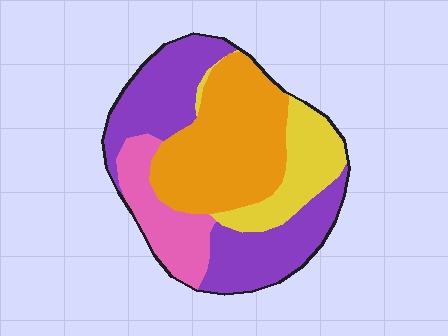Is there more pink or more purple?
Purple.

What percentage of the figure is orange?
Orange covers roughly 35% of the figure.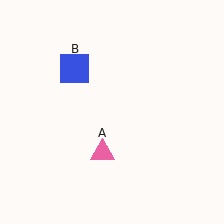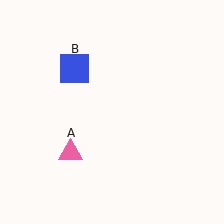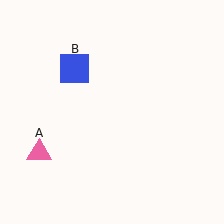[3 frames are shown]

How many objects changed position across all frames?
1 object changed position: pink triangle (object A).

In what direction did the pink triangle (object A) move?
The pink triangle (object A) moved left.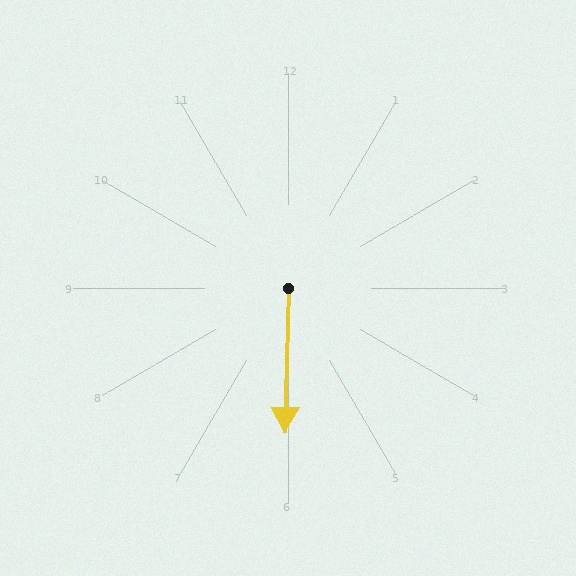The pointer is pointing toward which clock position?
Roughly 6 o'clock.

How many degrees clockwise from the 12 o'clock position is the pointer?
Approximately 182 degrees.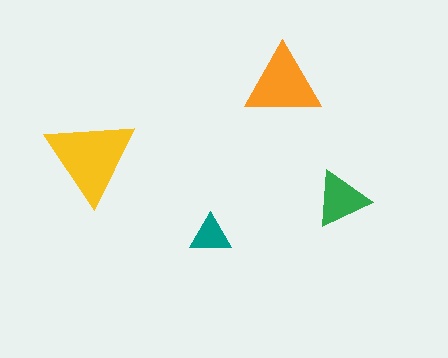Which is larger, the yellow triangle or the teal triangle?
The yellow one.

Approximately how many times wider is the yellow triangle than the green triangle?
About 1.5 times wider.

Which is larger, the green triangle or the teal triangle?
The green one.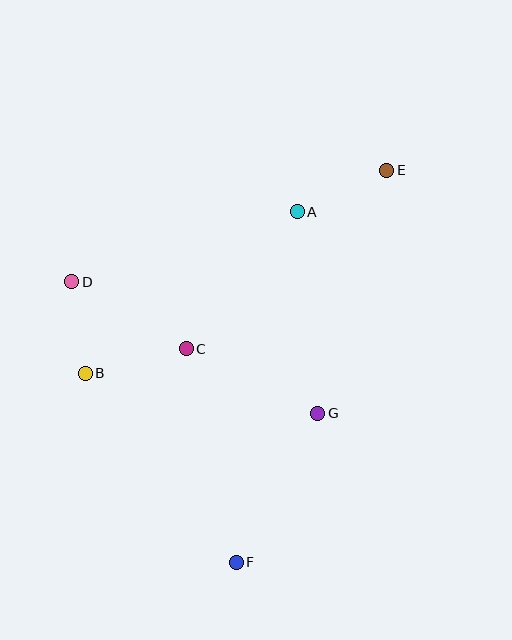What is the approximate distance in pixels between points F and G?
The distance between F and G is approximately 170 pixels.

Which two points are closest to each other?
Points B and D are closest to each other.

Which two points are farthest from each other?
Points E and F are farthest from each other.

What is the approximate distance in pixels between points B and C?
The distance between B and C is approximately 104 pixels.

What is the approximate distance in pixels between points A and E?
The distance between A and E is approximately 99 pixels.